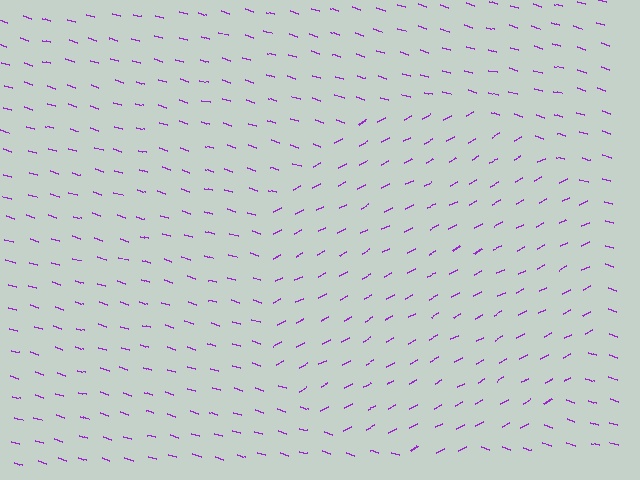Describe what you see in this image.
The image is filled with small purple line segments. A circle region in the image has lines oriented differently from the surrounding lines, creating a visible texture boundary.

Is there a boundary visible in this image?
Yes, there is a texture boundary formed by a change in line orientation.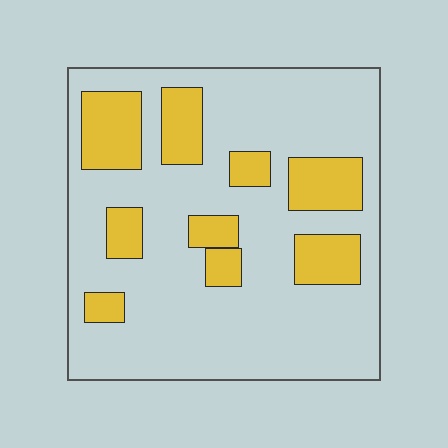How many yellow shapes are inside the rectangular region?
9.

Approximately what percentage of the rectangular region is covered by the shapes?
Approximately 25%.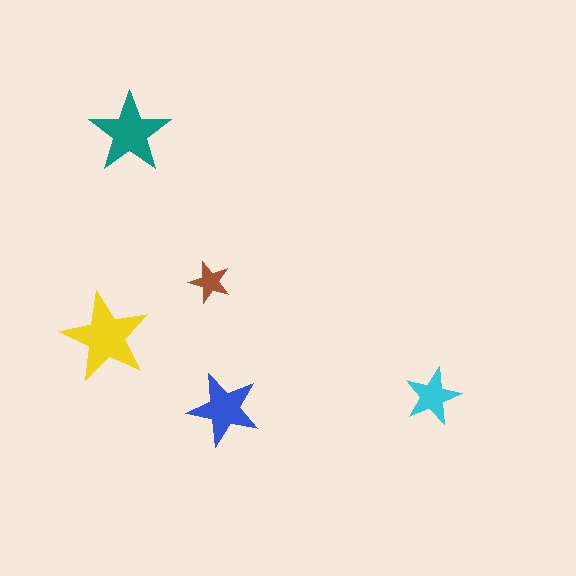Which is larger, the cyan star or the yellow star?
The yellow one.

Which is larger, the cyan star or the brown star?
The cyan one.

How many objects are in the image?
There are 5 objects in the image.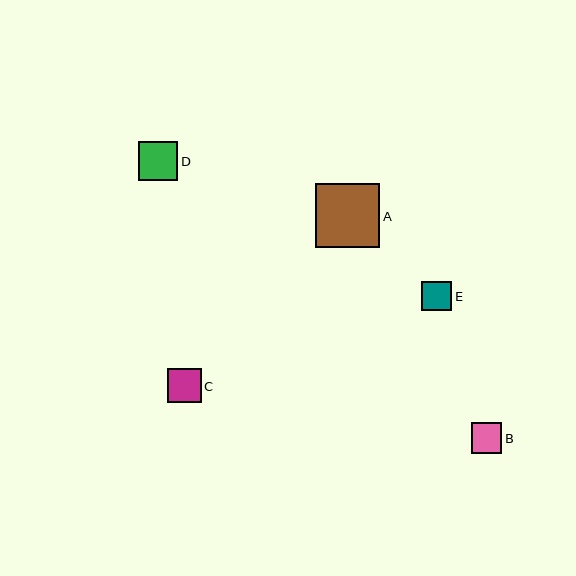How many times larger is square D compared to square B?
Square D is approximately 1.3 times the size of square B.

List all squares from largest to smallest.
From largest to smallest: A, D, C, B, E.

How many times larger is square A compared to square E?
Square A is approximately 2.2 times the size of square E.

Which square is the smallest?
Square E is the smallest with a size of approximately 30 pixels.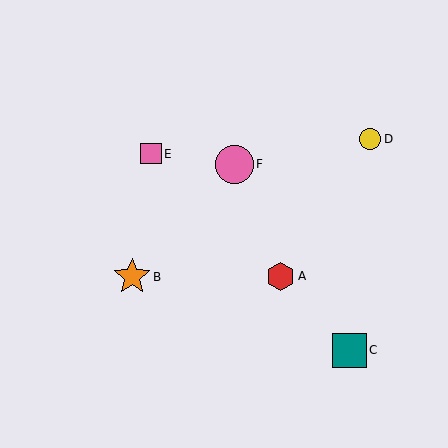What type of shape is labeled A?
Shape A is a red hexagon.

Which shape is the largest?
The pink circle (labeled F) is the largest.